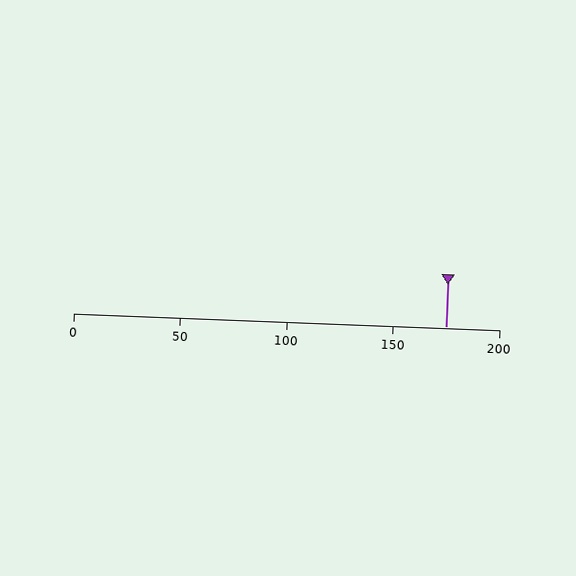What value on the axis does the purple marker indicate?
The marker indicates approximately 175.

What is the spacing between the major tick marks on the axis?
The major ticks are spaced 50 apart.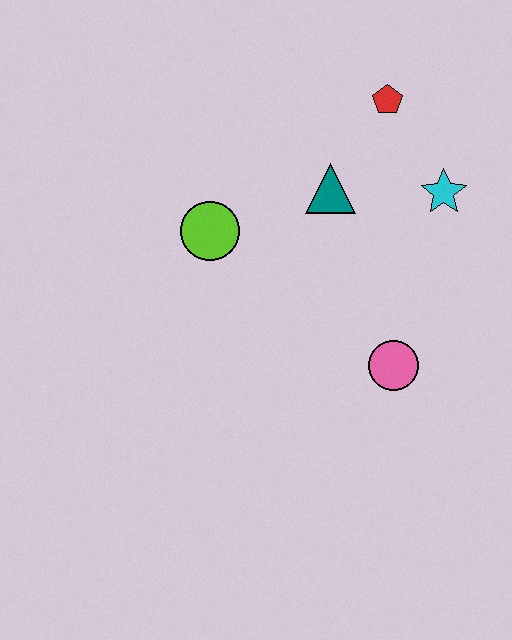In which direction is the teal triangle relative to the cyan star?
The teal triangle is to the left of the cyan star.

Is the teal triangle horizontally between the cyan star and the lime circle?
Yes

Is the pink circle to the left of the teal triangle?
No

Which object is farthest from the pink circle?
The red pentagon is farthest from the pink circle.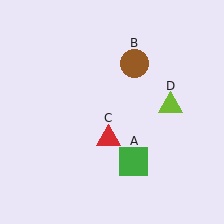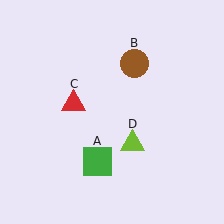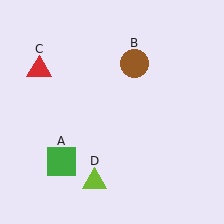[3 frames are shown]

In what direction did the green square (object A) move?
The green square (object A) moved left.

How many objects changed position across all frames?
3 objects changed position: green square (object A), red triangle (object C), lime triangle (object D).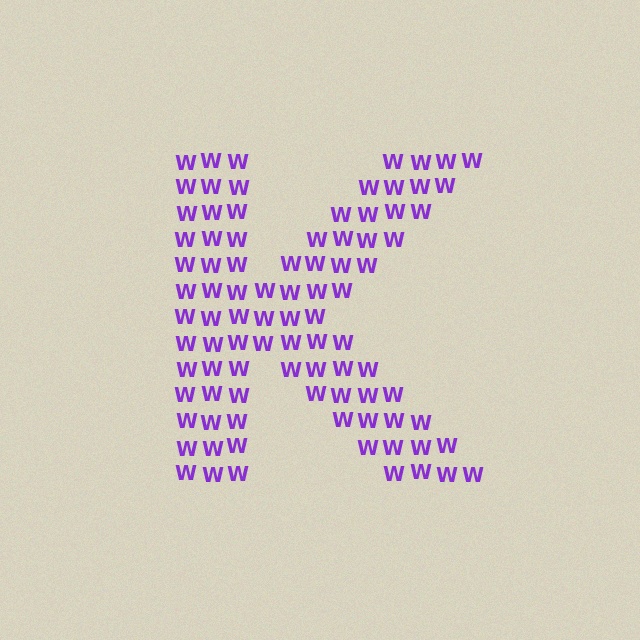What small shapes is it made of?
It is made of small letter W's.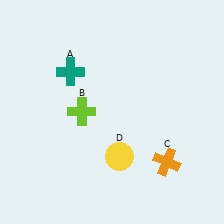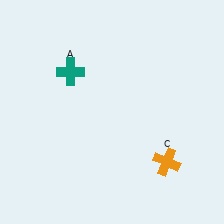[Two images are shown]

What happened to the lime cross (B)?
The lime cross (B) was removed in Image 2. It was in the top-left area of Image 1.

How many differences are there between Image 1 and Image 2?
There are 2 differences between the two images.